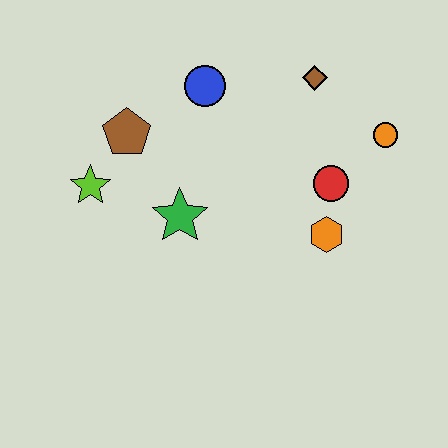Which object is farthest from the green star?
The orange circle is farthest from the green star.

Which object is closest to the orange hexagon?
The red circle is closest to the orange hexagon.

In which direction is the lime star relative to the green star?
The lime star is to the left of the green star.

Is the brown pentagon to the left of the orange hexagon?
Yes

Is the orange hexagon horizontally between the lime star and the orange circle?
Yes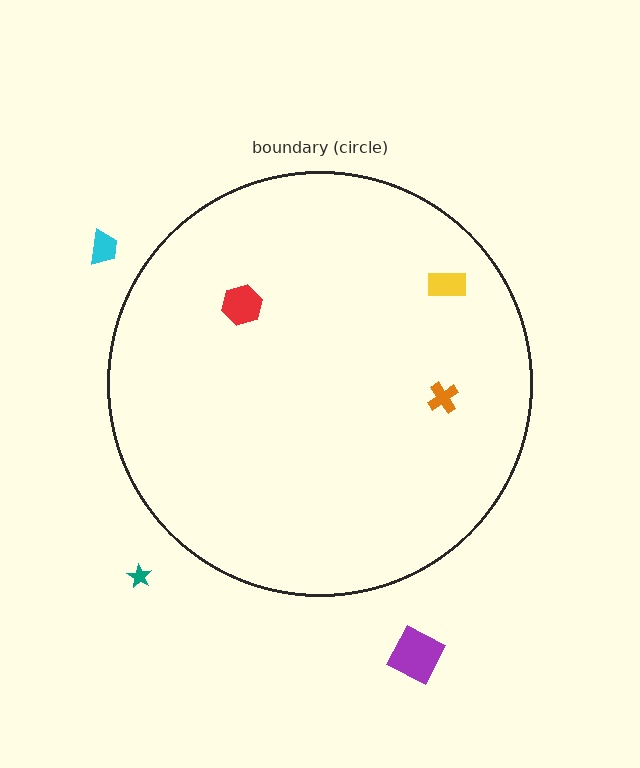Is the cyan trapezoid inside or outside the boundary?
Outside.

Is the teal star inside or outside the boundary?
Outside.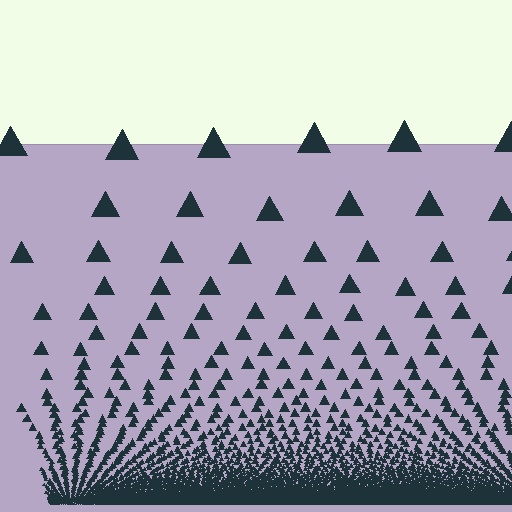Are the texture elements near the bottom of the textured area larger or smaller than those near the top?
Smaller. The gradient is inverted — elements near the bottom are smaller and denser.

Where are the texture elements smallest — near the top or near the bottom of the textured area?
Near the bottom.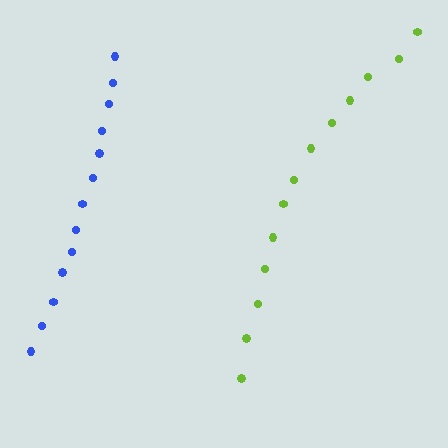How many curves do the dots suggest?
There are 2 distinct paths.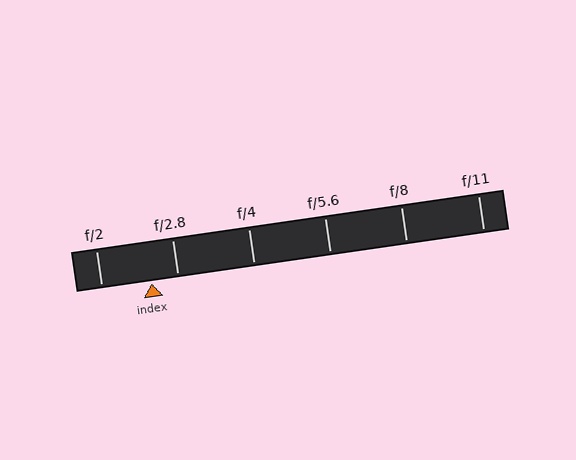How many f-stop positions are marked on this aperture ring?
There are 6 f-stop positions marked.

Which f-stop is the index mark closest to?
The index mark is closest to f/2.8.